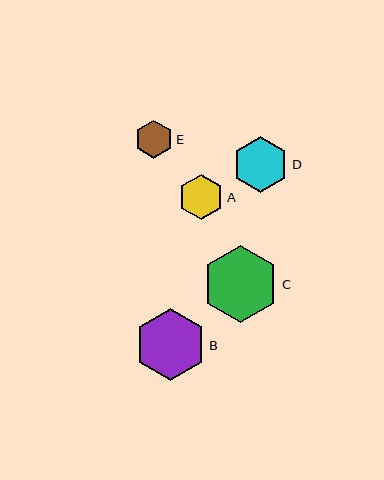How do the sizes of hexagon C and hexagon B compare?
Hexagon C and hexagon B are approximately the same size.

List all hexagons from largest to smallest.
From largest to smallest: C, B, D, A, E.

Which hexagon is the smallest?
Hexagon E is the smallest with a size of approximately 38 pixels.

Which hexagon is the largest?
Hexagon C is the largest with a size of approximately 77 pixels.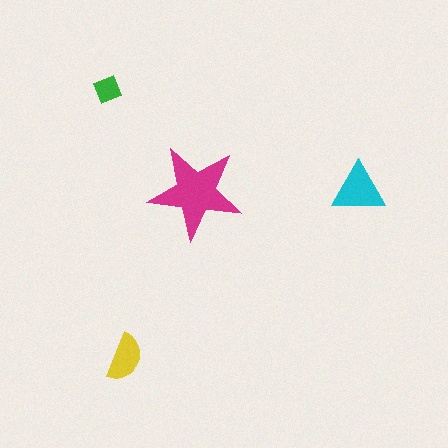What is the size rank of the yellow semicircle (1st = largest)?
3rd.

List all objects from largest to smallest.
The magenta star, the cyan triangle, the yellow semicircle, the green diamond.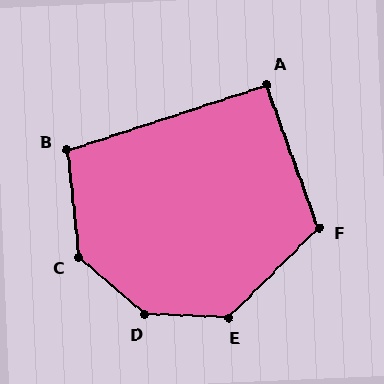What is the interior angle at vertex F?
Approximately 116 degrees (obtuse).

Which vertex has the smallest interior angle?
A, at approximately 91 degrees.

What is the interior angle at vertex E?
Approximately 132 degrees (obtuse).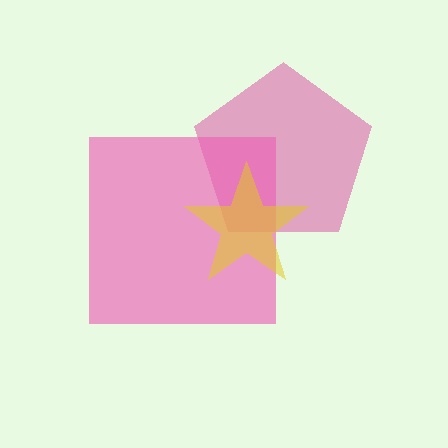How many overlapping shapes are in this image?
There are 3 overlapping shapes in the image.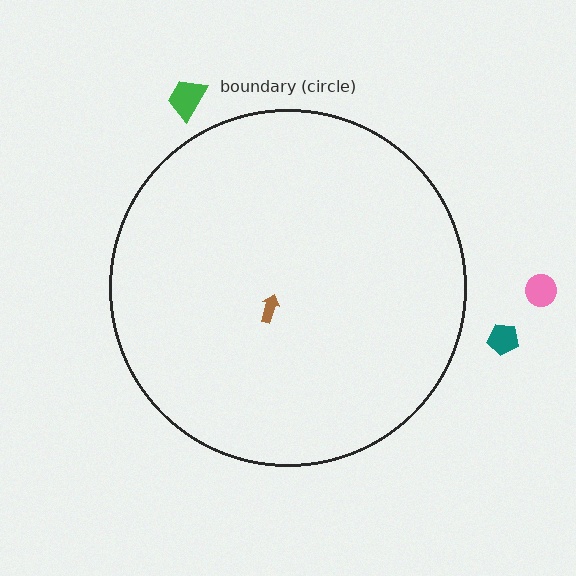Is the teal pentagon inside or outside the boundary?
Outside.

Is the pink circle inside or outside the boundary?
Outside.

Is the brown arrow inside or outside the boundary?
Inside.